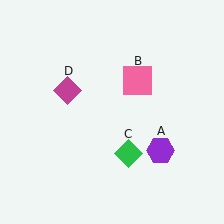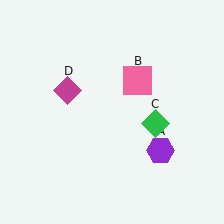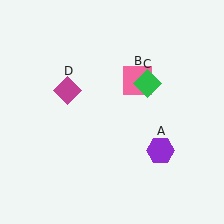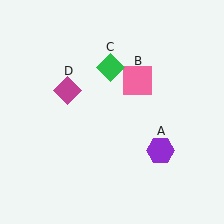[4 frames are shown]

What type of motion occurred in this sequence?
The green diamond (object C) rotated counterclockwise around the center of the scene.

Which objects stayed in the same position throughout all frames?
Purple hexagon (object A) and pink square (object B) and magenta diamond (object D) remained stationary.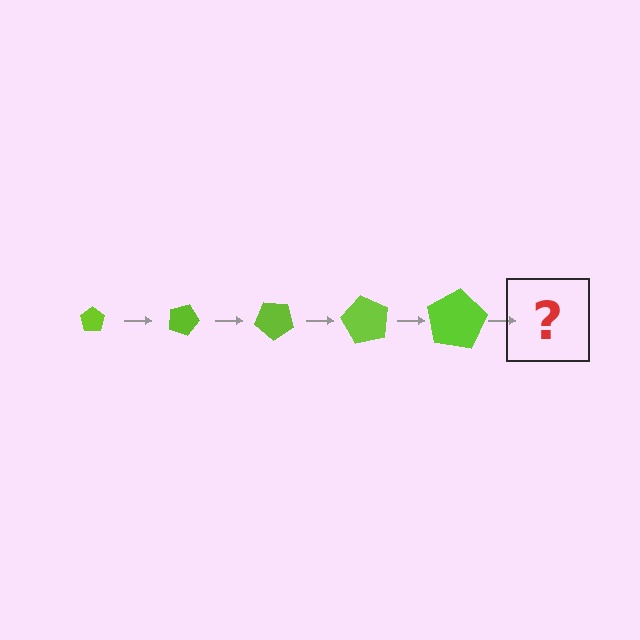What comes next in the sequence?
The next element should be a pentagon, larger than the previous one and rotated 100 degrees from the start.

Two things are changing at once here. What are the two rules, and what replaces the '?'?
The two rules are that the pentagon grows larger each step and it rotates 20 degrees each step. The '?' should be a pentagon, larger than the previous one and rotated 100 degrees from the start.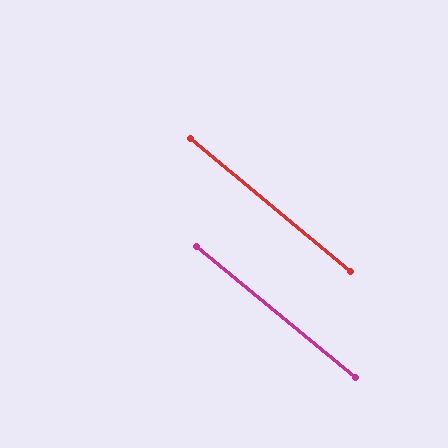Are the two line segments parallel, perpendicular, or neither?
Parallel — their directions differ by only 0.0°.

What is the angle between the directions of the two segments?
Approximately 0 degrees.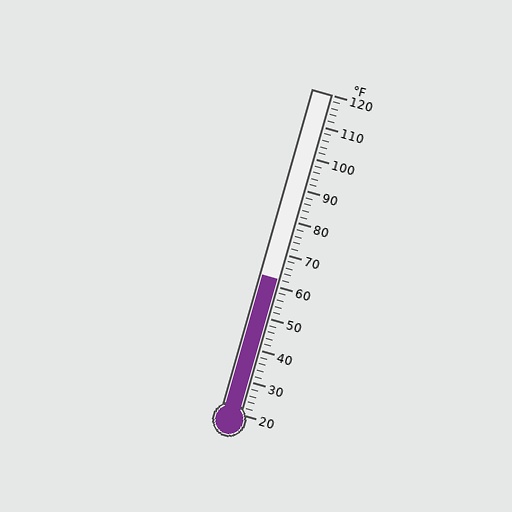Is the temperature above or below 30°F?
The temperature is above 30°F.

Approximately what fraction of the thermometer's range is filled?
The thermometer is filled to approximately 40% of its range.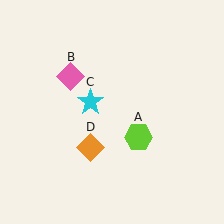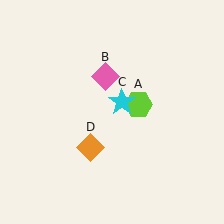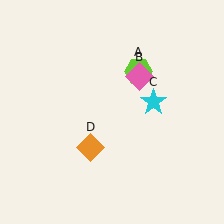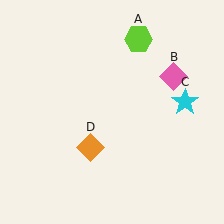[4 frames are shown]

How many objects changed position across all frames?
3 objects changed position: lime hexagon (object A), pink diamond (object B), cyan star (object C).